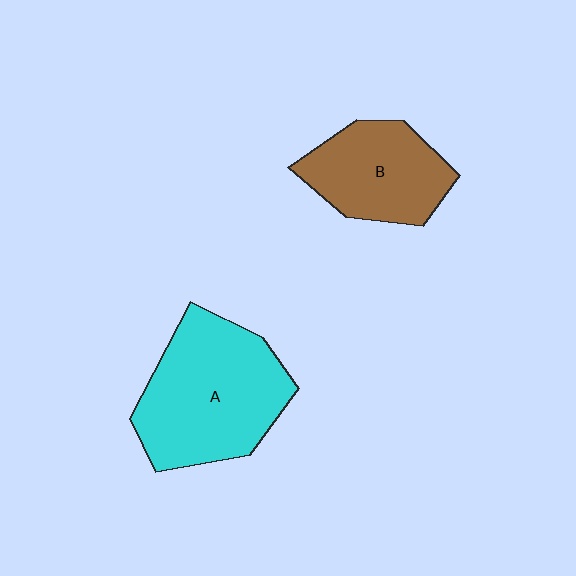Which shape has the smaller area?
Shape B (brown).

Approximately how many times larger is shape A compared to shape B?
Approximately 1.5 times.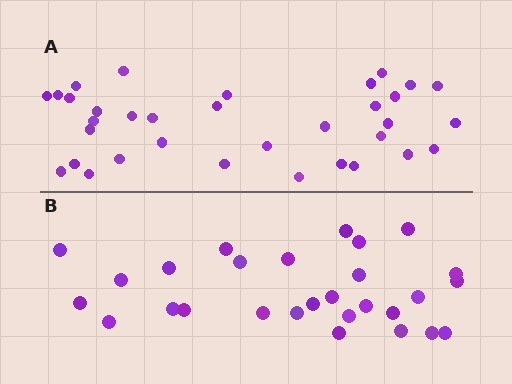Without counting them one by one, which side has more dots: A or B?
Region A (the top region) has more dots.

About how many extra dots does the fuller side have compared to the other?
Region A has about 6 more dots than region B.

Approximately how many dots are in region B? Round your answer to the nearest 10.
About 30 dots. (The exact count is 28, which rounds to 30.)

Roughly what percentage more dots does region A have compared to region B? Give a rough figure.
About 20% more.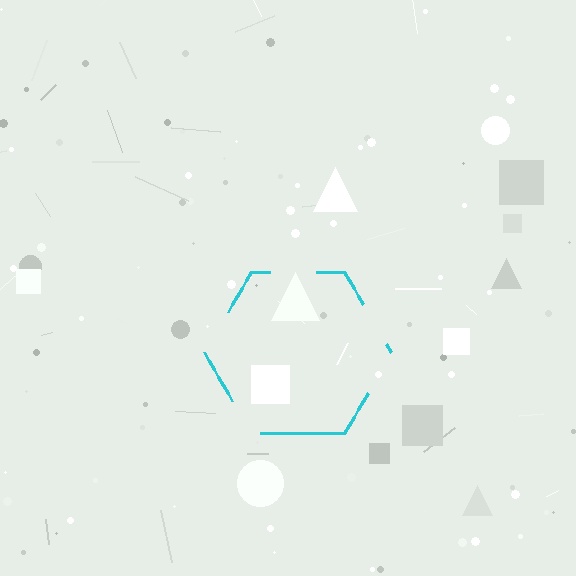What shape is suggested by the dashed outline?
The dashed outline suggests a hexagon.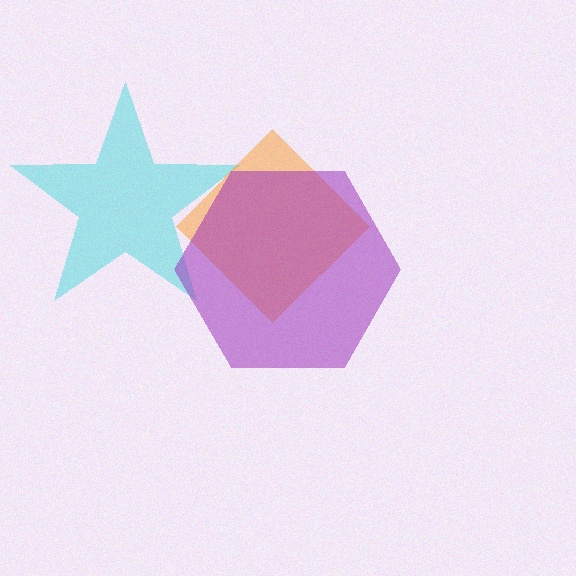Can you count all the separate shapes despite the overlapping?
Yes, there are 3 separate shapes.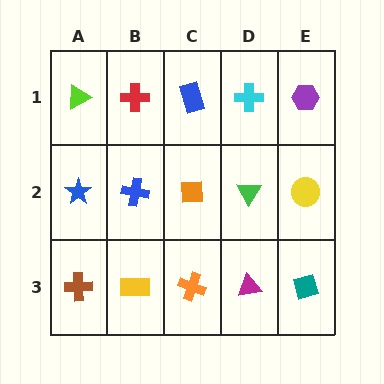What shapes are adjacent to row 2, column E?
A purple hexagon (row 1, column E), a teal diamond (row 3, column E), a green triangle (row 2, column D).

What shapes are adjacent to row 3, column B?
A blue cross (row 2, column B), a brown cross (row 3, column A), an orange cross (row 3, column C).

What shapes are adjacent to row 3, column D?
A green triangle (row 2, column D), an orange cross (row 3, column C), a teal diamond (row 3, column E).